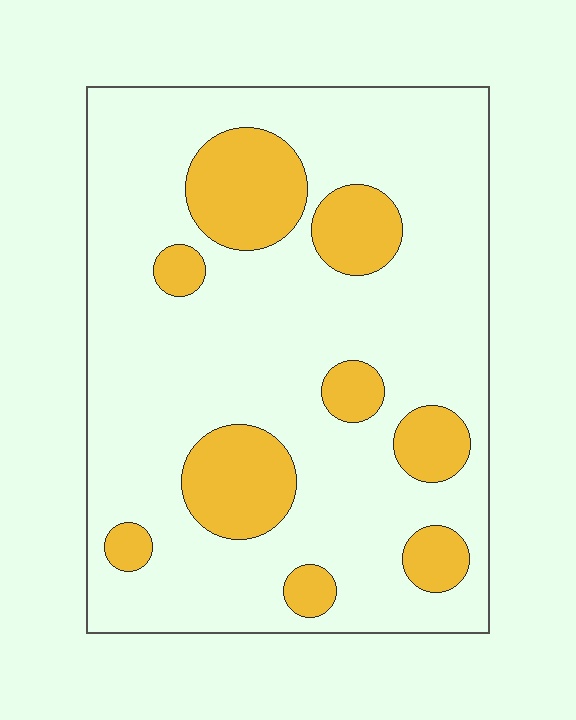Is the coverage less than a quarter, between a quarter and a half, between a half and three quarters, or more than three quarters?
Less than a quarter.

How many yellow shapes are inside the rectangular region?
9.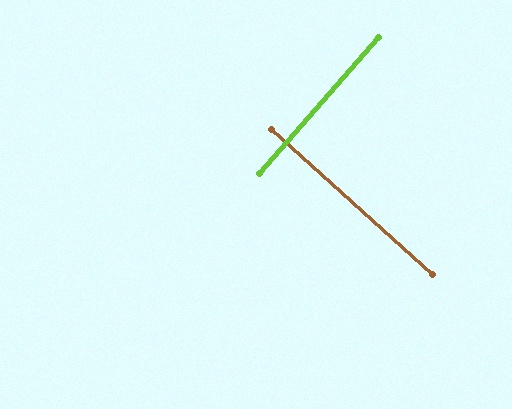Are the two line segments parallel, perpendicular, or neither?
Perpendicular — they meet at approximately 89°.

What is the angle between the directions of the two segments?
Approximately 89 degrees.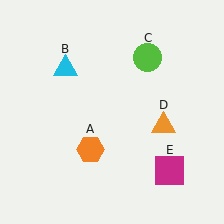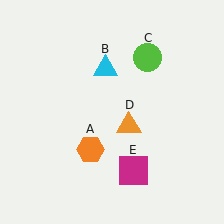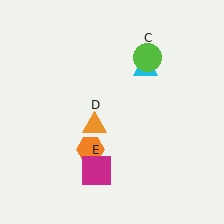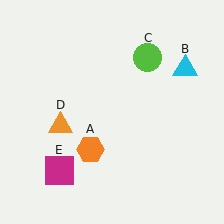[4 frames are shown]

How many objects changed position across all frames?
3 objects changed position: cyan triangle (object B), orange triangle (object D), magenta square (object E).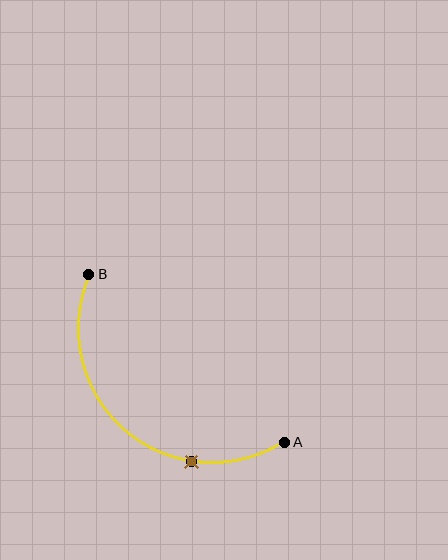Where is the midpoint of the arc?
The arc midpoint is the point on the curve farthest from the straight line joining A and B. It sits below and to the left of that line.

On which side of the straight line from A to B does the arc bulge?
The arc bulges below and to the left of the straight line connecting A and B.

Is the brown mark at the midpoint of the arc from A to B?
No. The brown mark lies on the arc but is closer to endpoint A. The arc midpoint would be at the point on the curve equidistant along the arc from both A and B.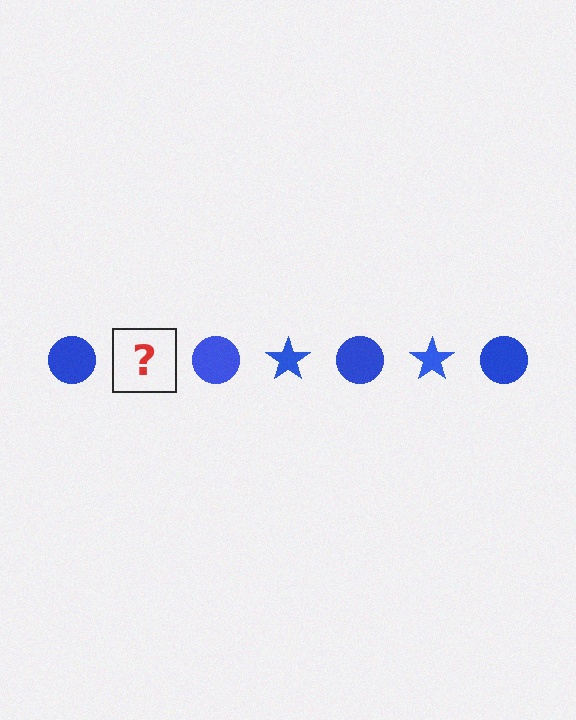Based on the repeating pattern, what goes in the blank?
The blank should be a blue star.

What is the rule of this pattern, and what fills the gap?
The rule is that the pattern cycles through circle, star shapes in blue. The gap should be filled with a blue star.